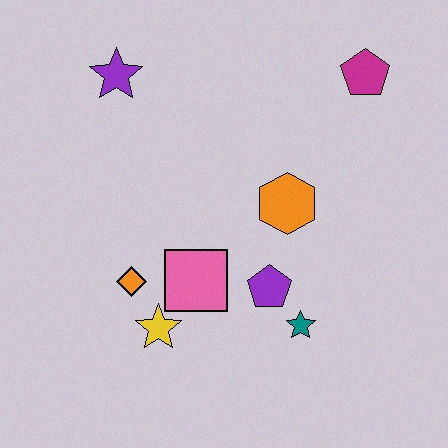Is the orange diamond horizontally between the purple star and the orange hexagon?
Yes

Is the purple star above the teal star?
Yes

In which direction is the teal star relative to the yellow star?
The teal star is to the right of the yellow star.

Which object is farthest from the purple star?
The teal star is farthest from the purple star.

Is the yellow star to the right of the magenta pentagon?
No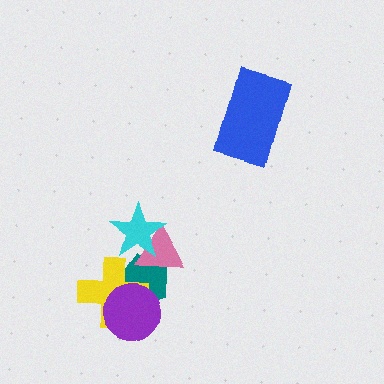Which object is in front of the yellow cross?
The purple circle is in front of the yellow cross.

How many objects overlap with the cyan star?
2 objects overlap with the cyan star.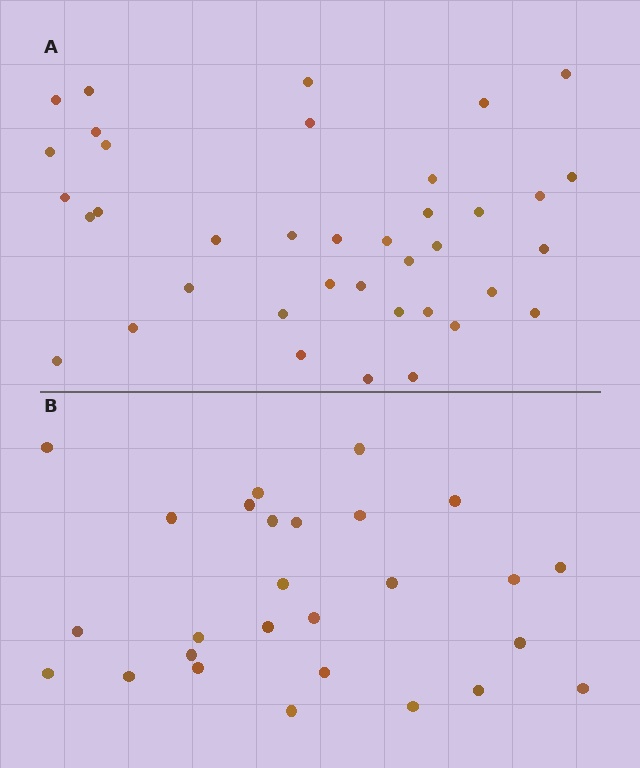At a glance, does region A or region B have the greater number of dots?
Region A (the top region) has more dots.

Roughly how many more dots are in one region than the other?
Region A has roughly 12 or so more dots than region B.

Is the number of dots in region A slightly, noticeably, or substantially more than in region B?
Region A has noticeably more, but not dramatically so. The ratio is roughly 1.4 to 1.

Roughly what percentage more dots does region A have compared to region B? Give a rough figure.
About 40% more.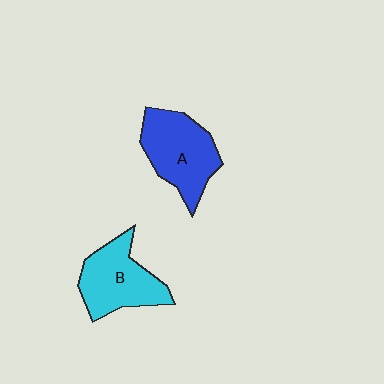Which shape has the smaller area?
Shape B (cyan).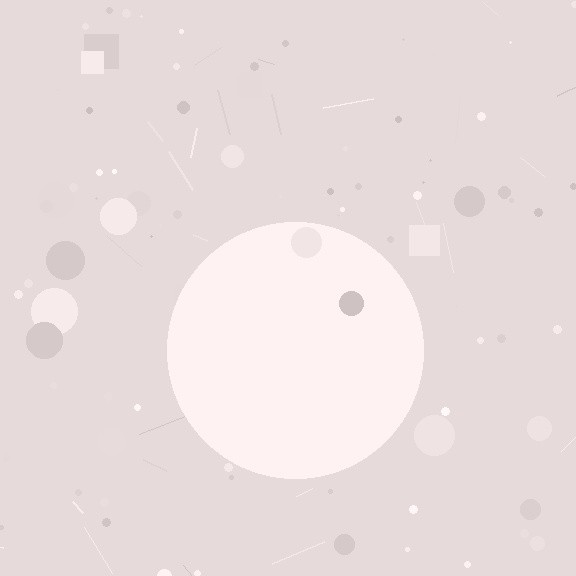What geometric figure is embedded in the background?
A circle is embedded in the background.